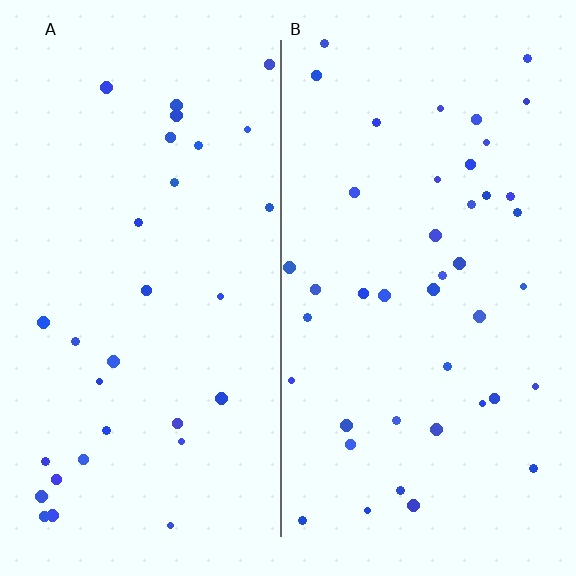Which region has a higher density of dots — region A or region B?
B (the right).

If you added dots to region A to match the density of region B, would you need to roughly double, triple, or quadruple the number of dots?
Approximately double.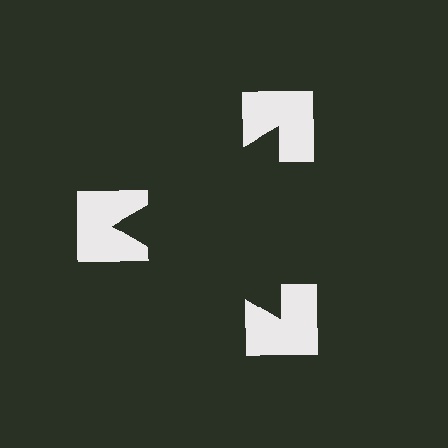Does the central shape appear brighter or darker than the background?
It typically appears slightly darker than the background, even though no actual brightness change is drawn.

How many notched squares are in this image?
There are 3 — one at each vertex of the illusory triangle.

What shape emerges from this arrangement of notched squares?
An illusory triangle — its edges are inferred from the aligned wedge cuts in the notched squares, not physically drawn.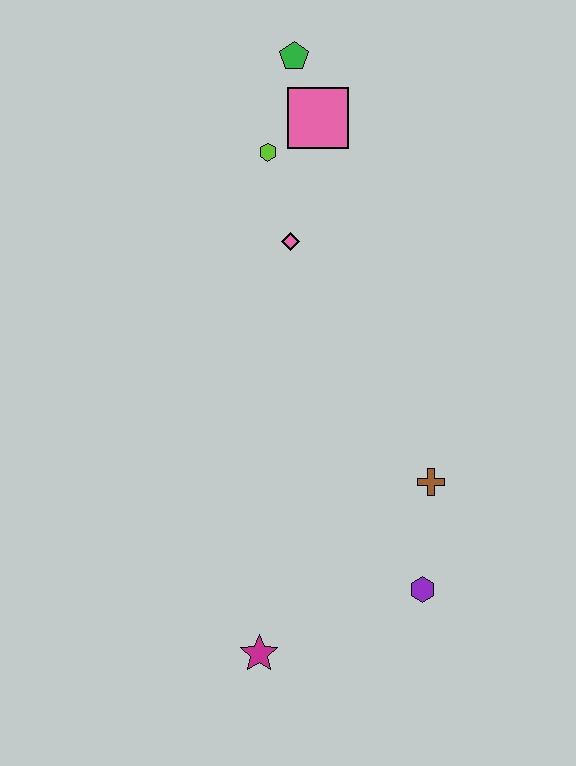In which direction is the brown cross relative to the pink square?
The brown cross is below the pink square.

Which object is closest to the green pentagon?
The pink square is closest to the green pentagon.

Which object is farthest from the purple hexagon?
The green pentagon is farthest from the purple hexagon.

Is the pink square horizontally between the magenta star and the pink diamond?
No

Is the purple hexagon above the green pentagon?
No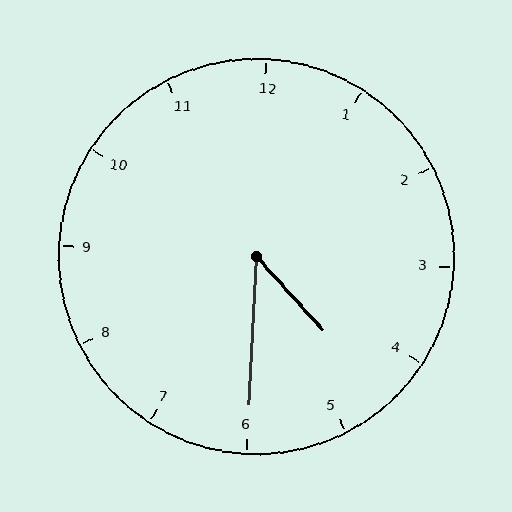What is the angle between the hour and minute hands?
Approximately 45 degrees.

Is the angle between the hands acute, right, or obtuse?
It is acute.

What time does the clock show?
4:30.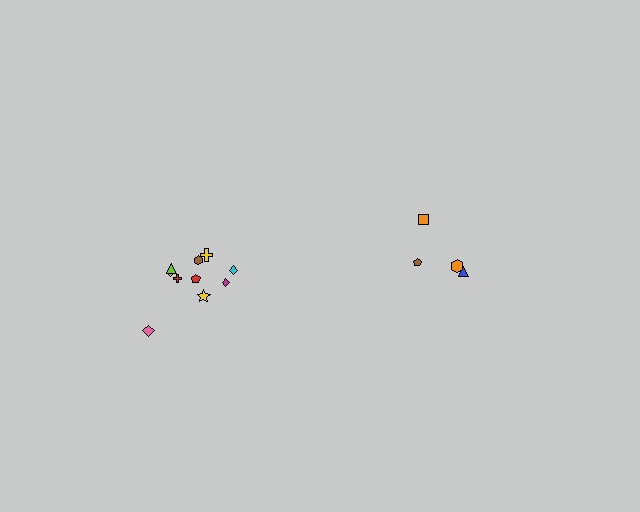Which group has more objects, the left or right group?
The left group.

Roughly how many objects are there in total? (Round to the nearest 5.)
Roughly 15 objects in total.